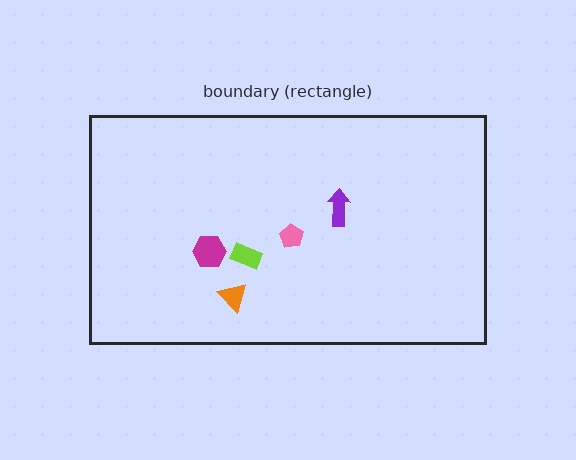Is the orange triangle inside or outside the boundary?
Inside.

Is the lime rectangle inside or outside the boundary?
Inside.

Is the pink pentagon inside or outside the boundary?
Inside.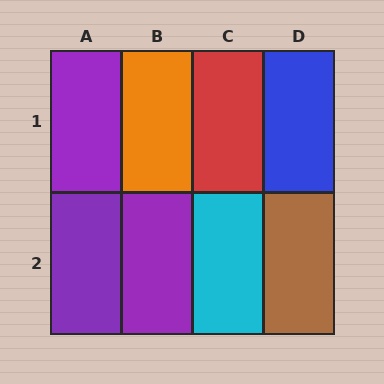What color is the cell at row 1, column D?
Blue.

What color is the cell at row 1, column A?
Purple.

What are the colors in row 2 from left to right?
Purple, purple, cyan, brown.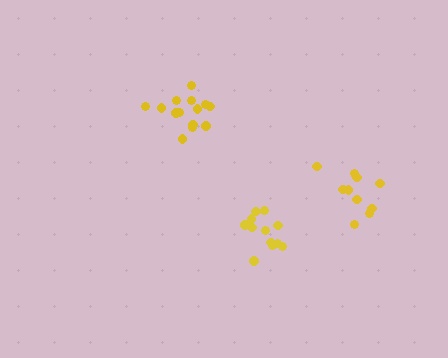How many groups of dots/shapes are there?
There are 3 groups.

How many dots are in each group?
Group 1: 10 dots, Group 2: 14 dots, Group 3: 12 dots (36 total).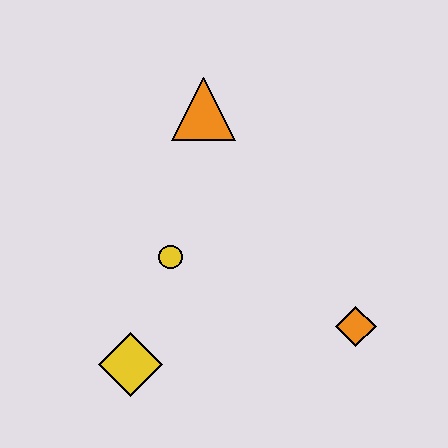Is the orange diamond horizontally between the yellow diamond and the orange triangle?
No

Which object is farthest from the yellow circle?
The orange diamond is farthest from the yellow circle.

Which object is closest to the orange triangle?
The yellow circle is closest to the orange triangle.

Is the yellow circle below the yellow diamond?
No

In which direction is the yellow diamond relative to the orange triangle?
The yellow diamond is below the orange triangle.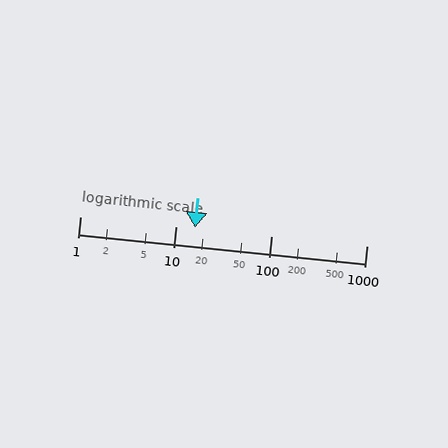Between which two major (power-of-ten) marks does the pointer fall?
The pointer is between 10 and 100.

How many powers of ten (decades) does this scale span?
The scale spans 3 decades, from 1 to 1000.